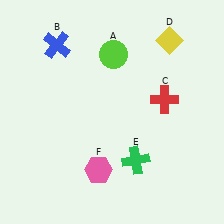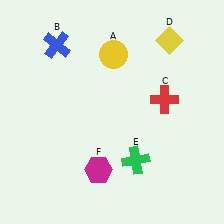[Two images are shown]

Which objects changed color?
A changed from lime to yellow. F changed from pink to magenta.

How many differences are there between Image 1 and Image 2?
There are 2 differences between the two images.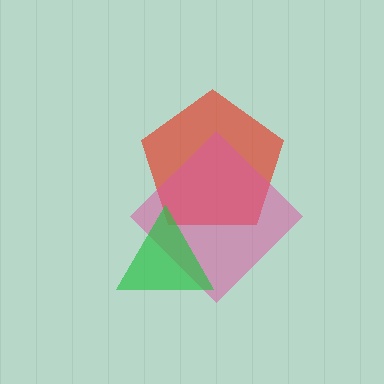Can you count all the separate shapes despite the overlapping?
Yes, there are 3 separate shapes.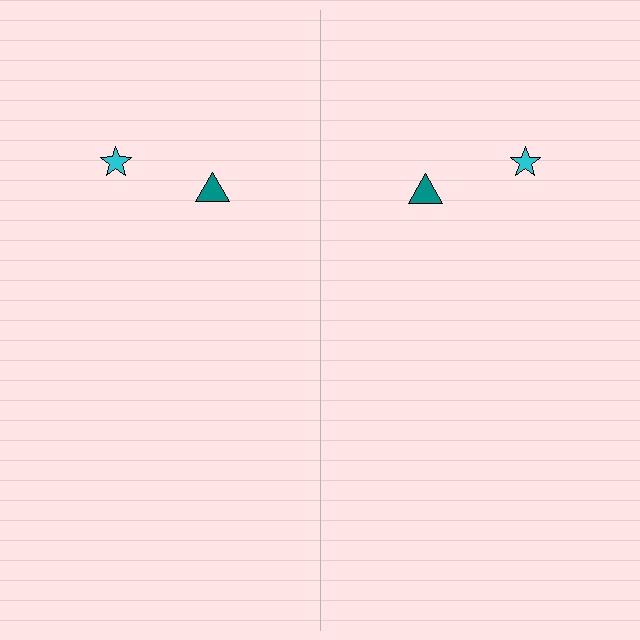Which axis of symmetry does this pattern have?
The pattern has a vertical axis of symmetry running through the center of the image.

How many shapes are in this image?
There are 4 shapes in this image.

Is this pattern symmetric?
Yes, this pattern has bilateral (reflection) symmetry.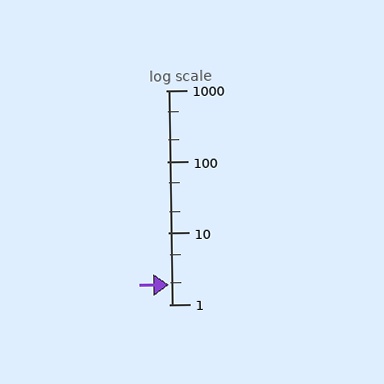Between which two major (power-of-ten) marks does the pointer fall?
The pointer is between 1 and 10.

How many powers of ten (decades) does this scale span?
The scale spans 3 decades, from 1 to 1000.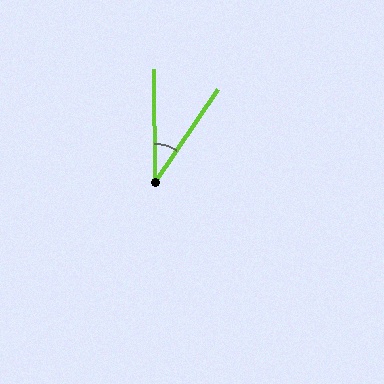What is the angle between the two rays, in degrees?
Approximately 35 degrees.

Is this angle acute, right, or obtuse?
It is acute.